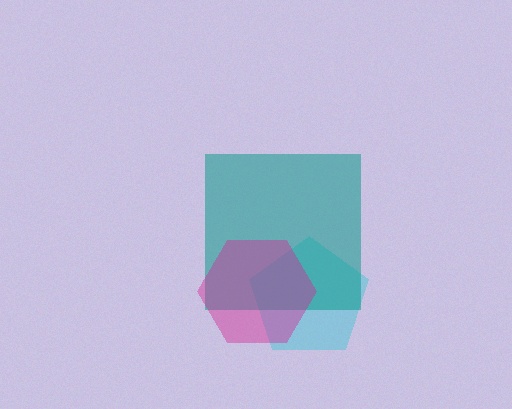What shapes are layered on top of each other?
The layered shapes are: a cyan pentagon, a teal square, a magenta hexagon.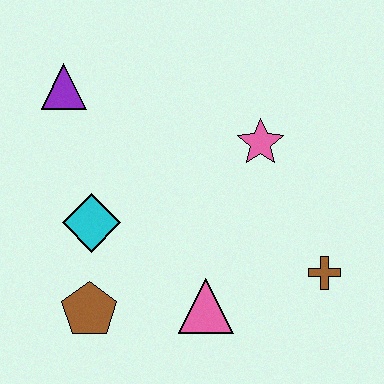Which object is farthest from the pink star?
The brown pentagon is farthest from the pink star.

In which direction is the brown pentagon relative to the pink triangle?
The brown pentagon is to the left of the pink triangle.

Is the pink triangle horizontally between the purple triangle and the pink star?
Yes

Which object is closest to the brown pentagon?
The cyan diamond is closest to the brown pentagon.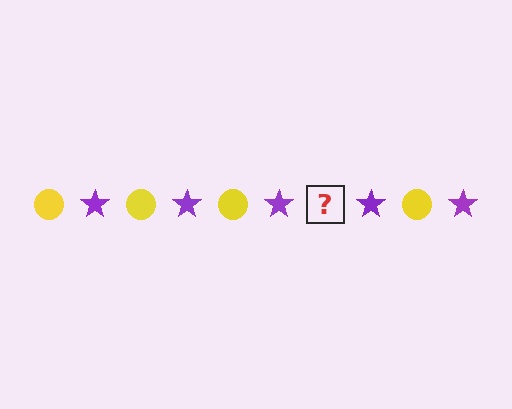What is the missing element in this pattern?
The missing element is a yellow circle.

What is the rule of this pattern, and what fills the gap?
The rule is that the pattern alternates between yellow circle and purple star. The gap should be filled with a yellow circle.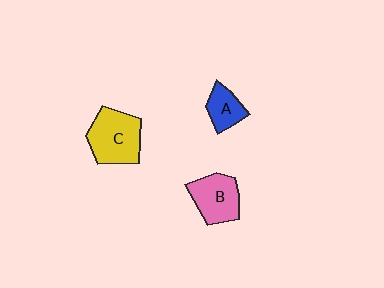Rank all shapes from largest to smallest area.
From largest to smallest: C (yellow), B (pink), A (blue).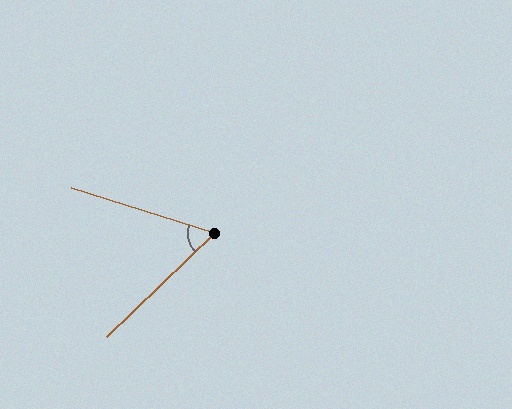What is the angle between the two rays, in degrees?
Approximately 62 degrees.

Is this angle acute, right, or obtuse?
It is acute.